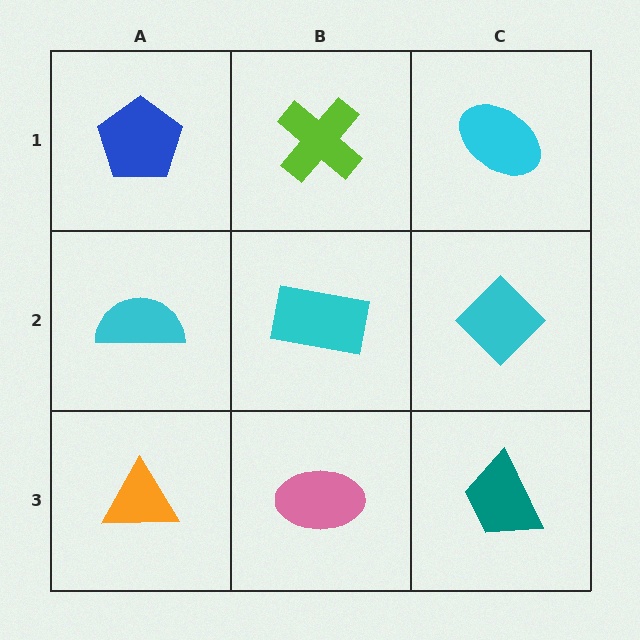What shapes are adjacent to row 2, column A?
A blue pentagon (row 1, column A), an orange triangle (row 3, column A), a cyan rectangle (row 2, column B).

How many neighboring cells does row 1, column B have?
3.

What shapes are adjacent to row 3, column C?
A cyan diamond (row 2, column C), a pink ellipse (row 3, column B).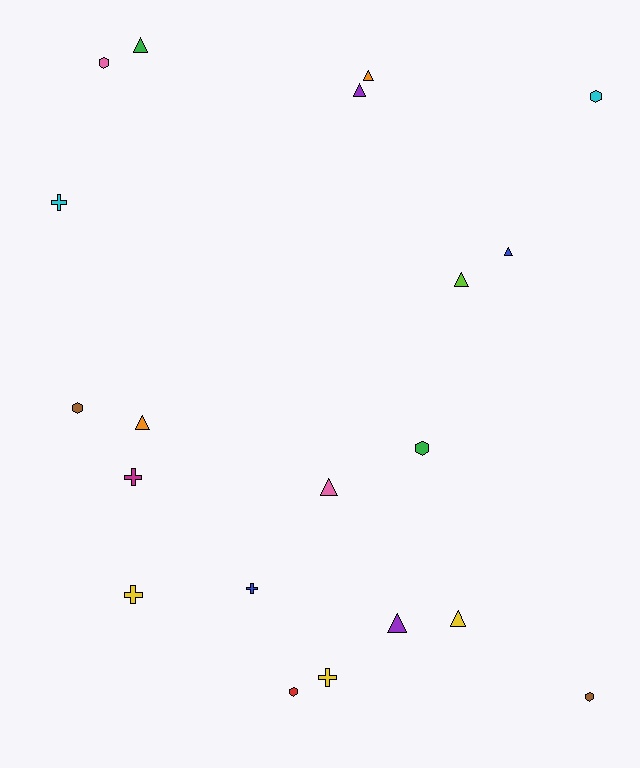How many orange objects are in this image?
There are 2 orange objects.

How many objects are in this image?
There are 20 objects.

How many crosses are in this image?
There are 5 crosses.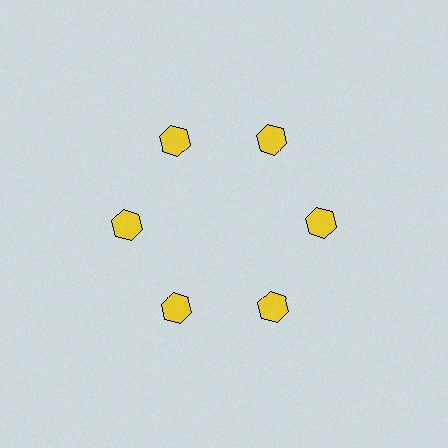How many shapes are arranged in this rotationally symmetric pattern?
There are 6 shapes, arranged in 6 groups of 1.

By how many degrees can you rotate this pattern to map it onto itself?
The pattern maps onto itself every 60 degrees of rotation.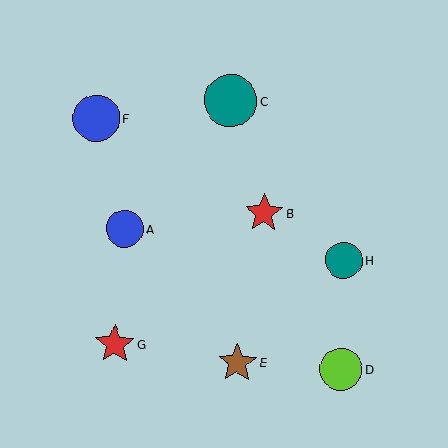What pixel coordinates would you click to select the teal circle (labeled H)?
Click at (344, 260) to select the teal circle H.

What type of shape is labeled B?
Shape B is a red star.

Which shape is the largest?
The teal circle (labeled C) is the largest.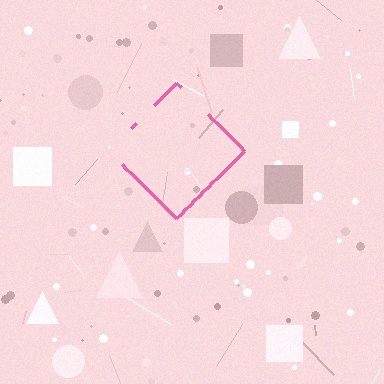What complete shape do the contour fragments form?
The contour fragments form a diamond.